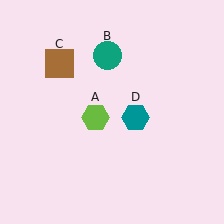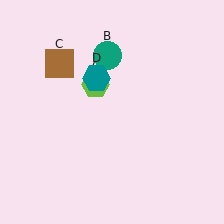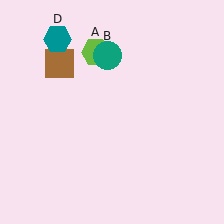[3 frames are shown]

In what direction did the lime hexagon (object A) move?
The lime hexagon (object A) moved up.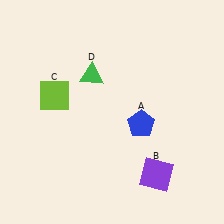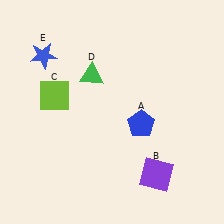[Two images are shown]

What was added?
A blue star (E) was added in Image 2.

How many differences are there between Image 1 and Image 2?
There is 1 difference between the two images.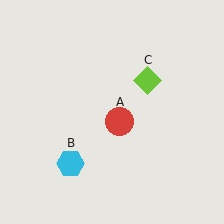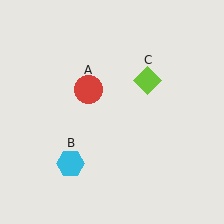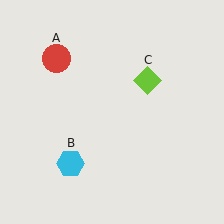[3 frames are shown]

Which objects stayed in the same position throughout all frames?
Cyan hexagon (object B) and lime diamond (object C) remained stationary.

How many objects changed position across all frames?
1 object changed position: red circle (object A).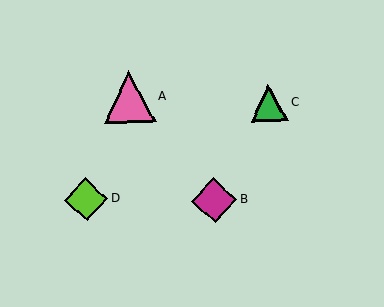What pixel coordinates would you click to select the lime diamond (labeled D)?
Click at (86, 199) to select the lime diamond D.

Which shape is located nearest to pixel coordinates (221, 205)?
The magenta diamond (labeled B) at (214, 200) is nearest to that location.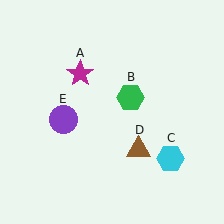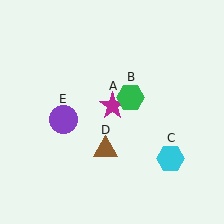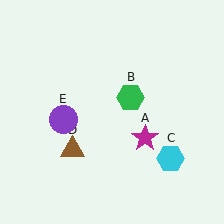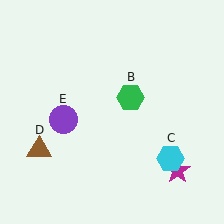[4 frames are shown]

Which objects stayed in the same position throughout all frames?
Green hexagon (object B) and cyan hexagon (object C) and purple circle (object E) remained stationary.